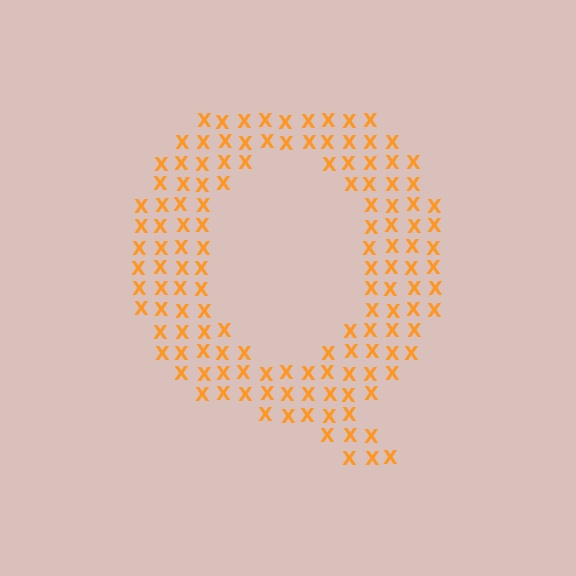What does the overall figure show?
The overall figure shows the letter Q.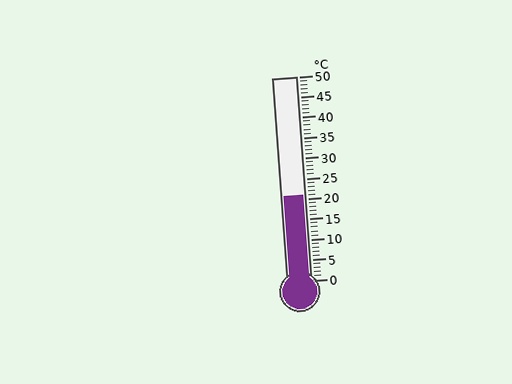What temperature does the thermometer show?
The thermometer shows approximately 21°C.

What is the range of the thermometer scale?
The thermometer scale ranges from 0°C to 50°C.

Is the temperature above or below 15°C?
The temperature is above 15°C.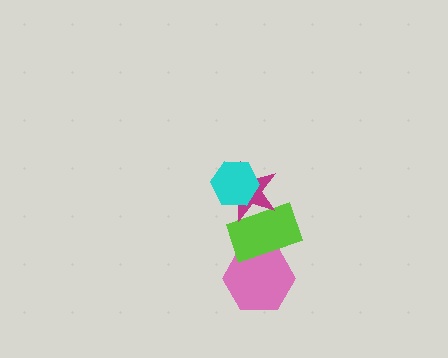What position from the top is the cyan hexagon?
The cyan hexagon is 1st from the top.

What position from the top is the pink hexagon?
The pink hexagon is 4th from the top.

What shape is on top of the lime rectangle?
The magenta star is on top of the lime rectangle.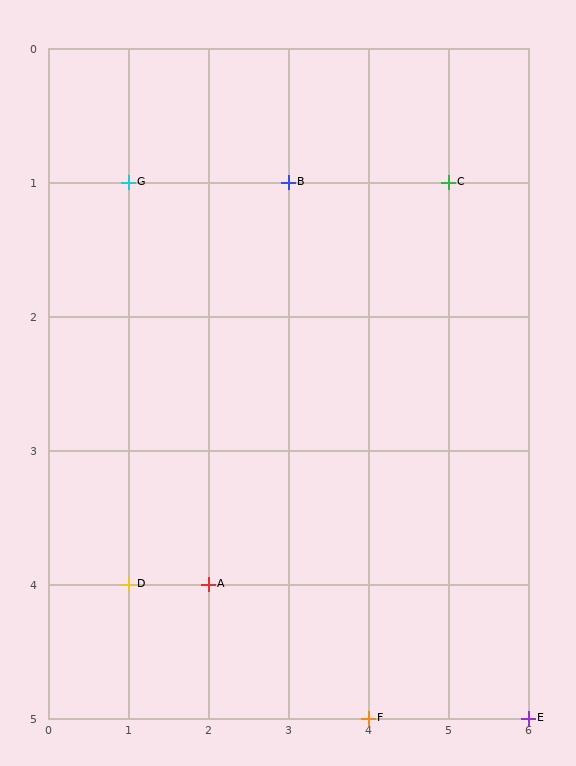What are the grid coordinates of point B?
Point B is at grid coordinates (3, 1).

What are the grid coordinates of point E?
Point E is at grid coordinates (6, 5).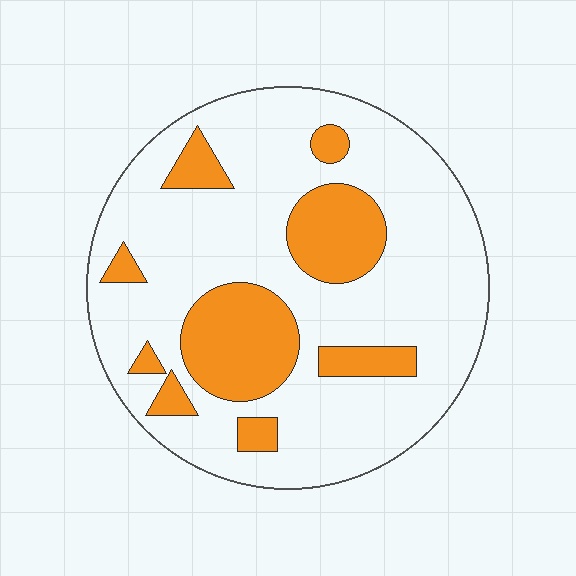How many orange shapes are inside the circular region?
9.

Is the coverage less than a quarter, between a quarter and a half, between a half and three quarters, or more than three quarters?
Less than a quarter.